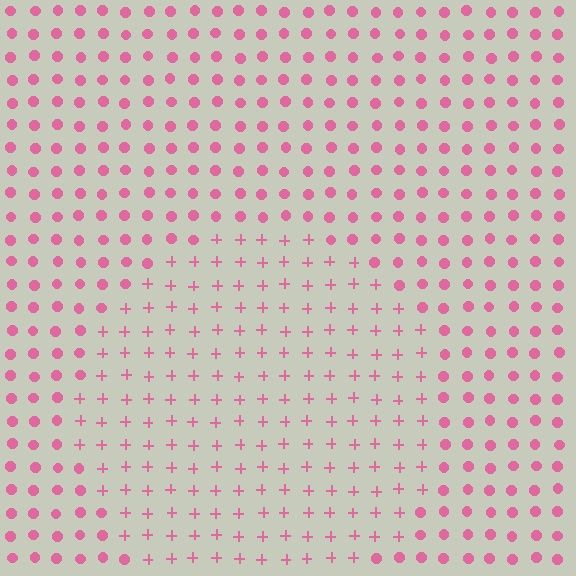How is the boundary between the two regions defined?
The boundary is defined by a change in element shape: plus signs inside vs. circles outside. All elements share the same color and spacing.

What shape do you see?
I see a circle.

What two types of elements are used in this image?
The image uses plus signs inside the circle region and circles outside it.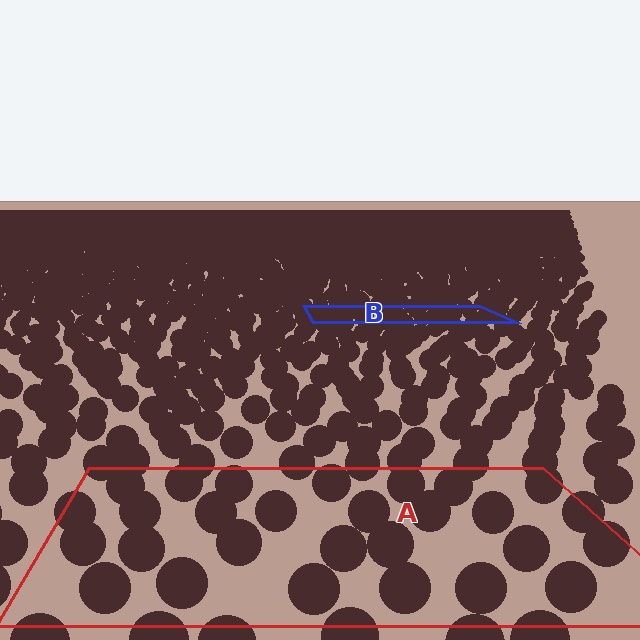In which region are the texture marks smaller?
The texture marks are smaller in region B, because it is farther away.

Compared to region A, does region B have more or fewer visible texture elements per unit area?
Region B has more texture elements per unit area — they are packed more densely because it is farther away.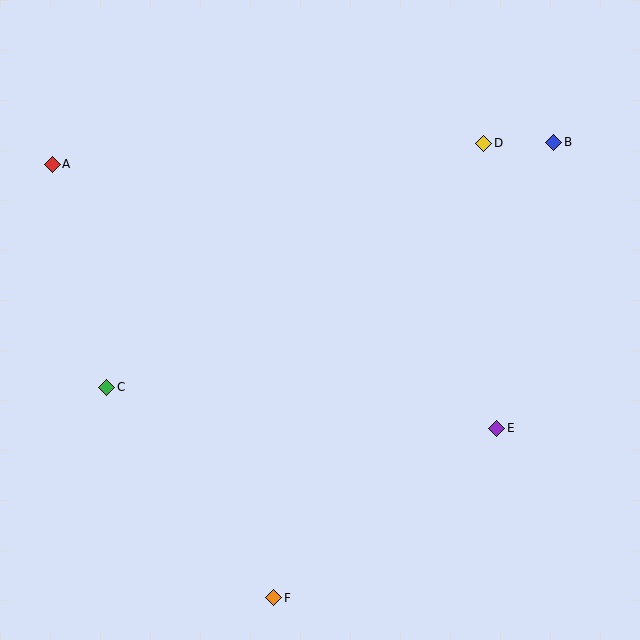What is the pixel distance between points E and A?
The distance between E and A is 517 pixels.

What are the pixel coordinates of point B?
Point B is at (554, 142).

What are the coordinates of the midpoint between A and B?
The midpoint between A and B is at (303, 153).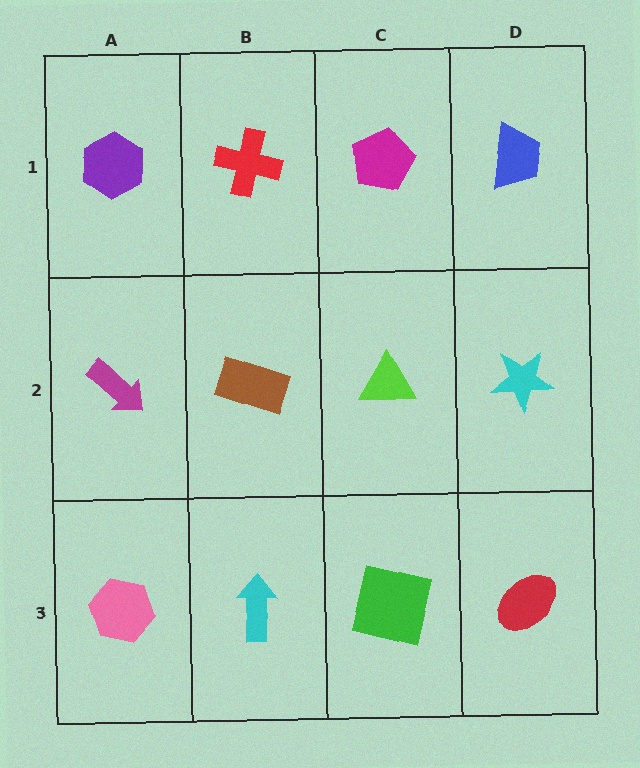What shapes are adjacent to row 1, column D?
A cyan star (row 2, column D), a magenta pentagon (row 1, column C).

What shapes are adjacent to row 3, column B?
A brown rectangle (row 2, column B), a pink hexagon (row 3, column A), a green square (row 3, column C).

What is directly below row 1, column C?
A lime triangle.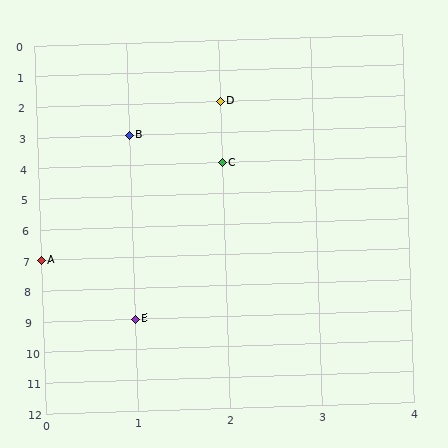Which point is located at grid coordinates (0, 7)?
Point A is at (0, 7).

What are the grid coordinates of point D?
Point D is at grid coordinates (2, 2).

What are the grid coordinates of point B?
Point B is at grid coordinates (1, 3).